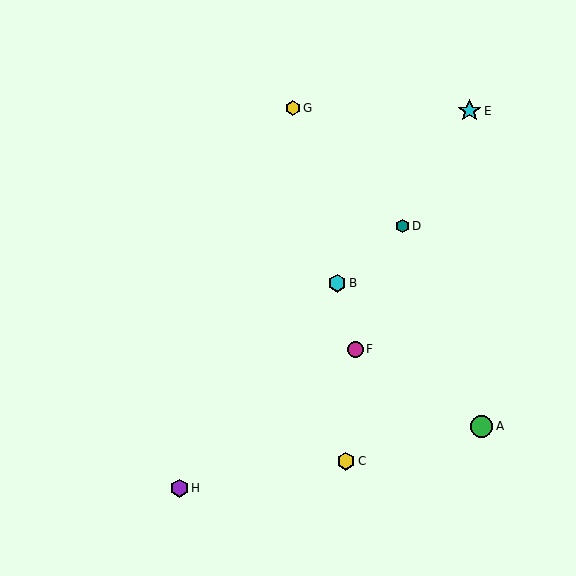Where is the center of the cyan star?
The center of the cyan star is at (470, 111).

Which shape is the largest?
The cyan star (labeled E) is the largest.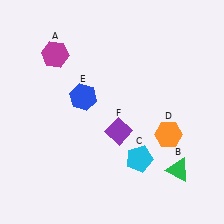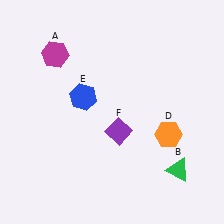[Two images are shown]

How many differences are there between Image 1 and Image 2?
There is 1 difference between the two images.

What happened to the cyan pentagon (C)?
The cyan pentagon (C) was removed in Image 2. It was in the bottom-right area of Image 1.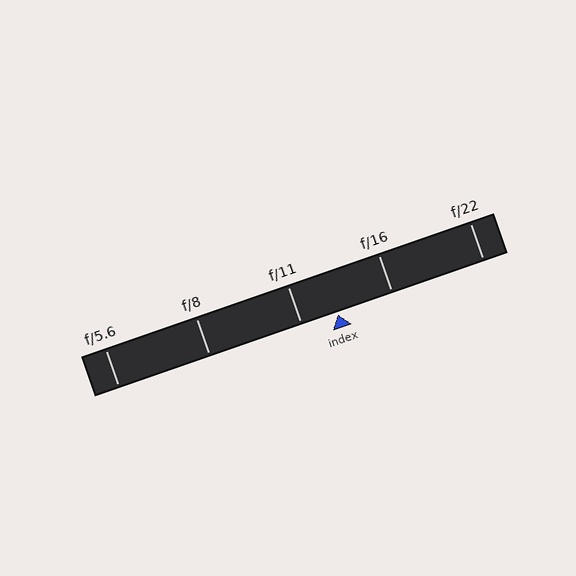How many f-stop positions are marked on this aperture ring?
There are 5 f-stop positions marked.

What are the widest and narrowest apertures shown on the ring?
The widest aperture shown is f/5.6 and the narrowest is f/22.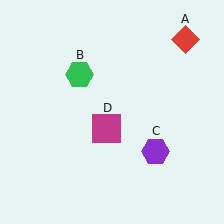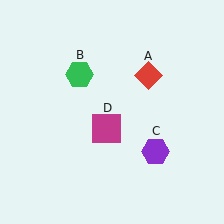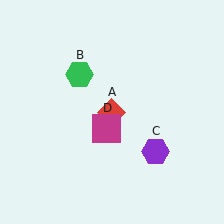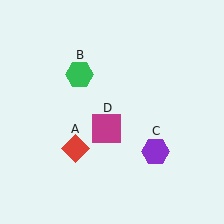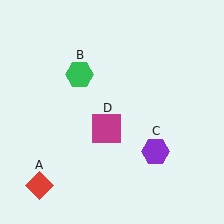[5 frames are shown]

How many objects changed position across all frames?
1 object changed position: red diamond (object A).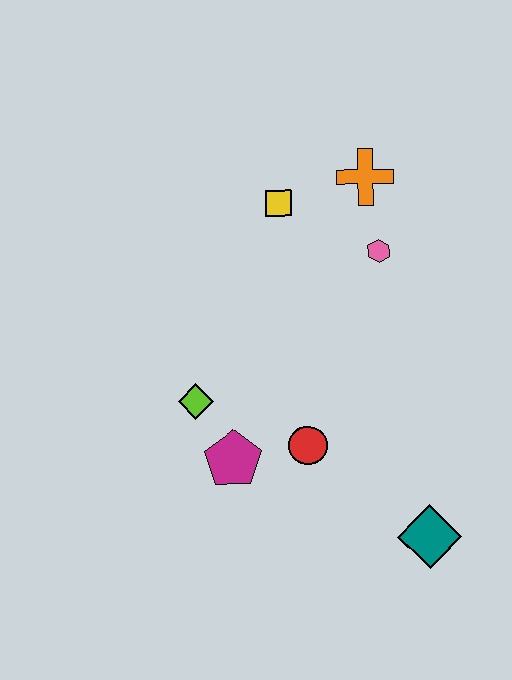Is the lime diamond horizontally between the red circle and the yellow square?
No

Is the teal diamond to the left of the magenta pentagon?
No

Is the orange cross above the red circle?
Yes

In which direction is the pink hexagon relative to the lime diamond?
The pink hexagon is to the right of the lime diamond.